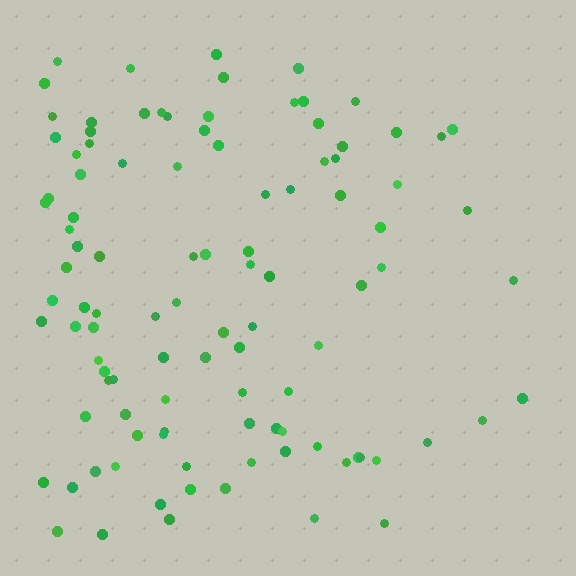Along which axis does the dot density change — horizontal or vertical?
Horizontal.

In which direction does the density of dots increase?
From right to left, with the left side densest.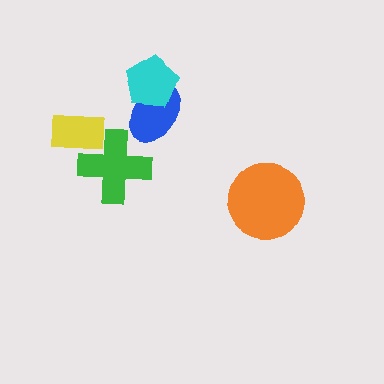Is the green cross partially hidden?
Yes, it is partially covered by another shape.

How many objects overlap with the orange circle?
0 objects overlap with the orange circle.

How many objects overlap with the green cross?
1 object overlaps with the green cross.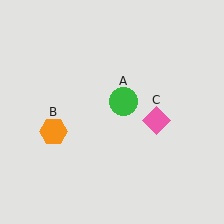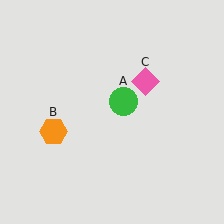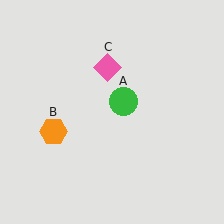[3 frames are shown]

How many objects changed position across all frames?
1 object changed position: pink diamond (object C).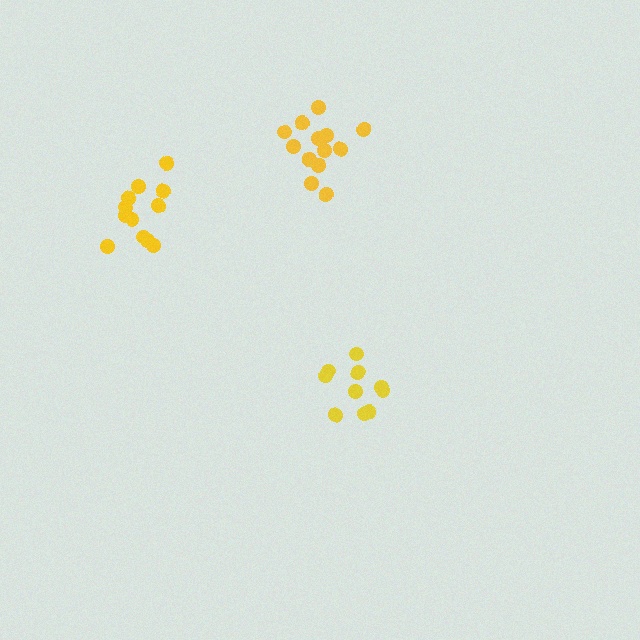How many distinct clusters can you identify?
There are 3 distinct clusters.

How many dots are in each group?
Group 1: 10 dots, Group 2: 13 dots, Group 3: 12 dots (35 total).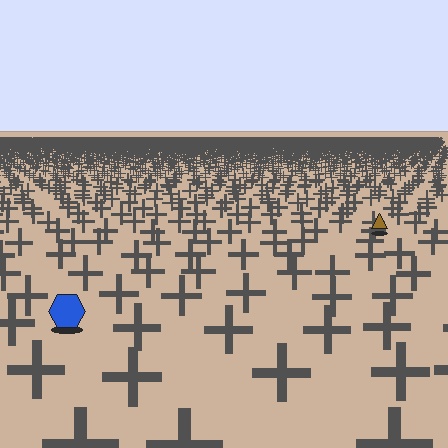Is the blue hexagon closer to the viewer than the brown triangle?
Yes. The blue hexagon is closer — you can tell from the texture gradient: the ground texture is coarser near it.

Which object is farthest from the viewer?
The brown triangle is farthest from the viewer. It appears smaller and the ground texture around it is denser.